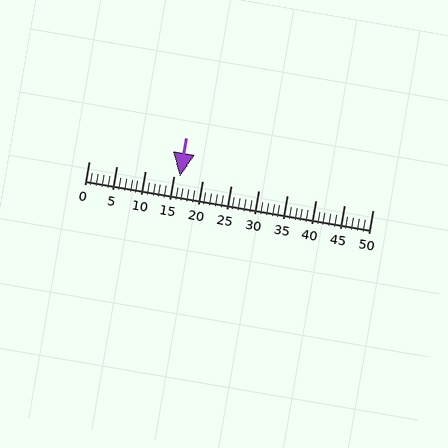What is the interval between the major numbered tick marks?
The major tick marks are spaced 5 units apart.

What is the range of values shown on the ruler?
The ruler shows values from 0 to 50.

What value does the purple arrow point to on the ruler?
The purple arrow points to approximately 16.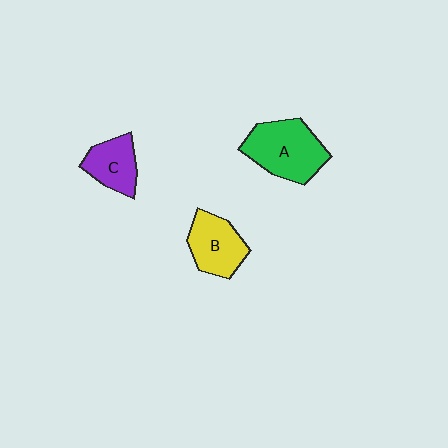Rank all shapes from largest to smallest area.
From largest to smallest: A (green), B (yellow), C (purple).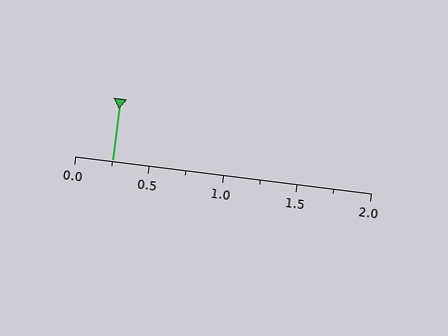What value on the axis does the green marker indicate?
The marker indicates approximately 0.25.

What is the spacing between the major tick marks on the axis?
The major ticks are spaced 0.5 apart.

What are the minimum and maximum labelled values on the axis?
The axis runs from 0.0 to 2.0.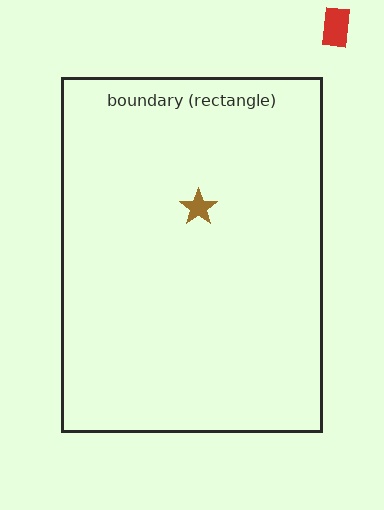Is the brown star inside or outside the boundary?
Inside.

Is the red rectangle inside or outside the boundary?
Outside.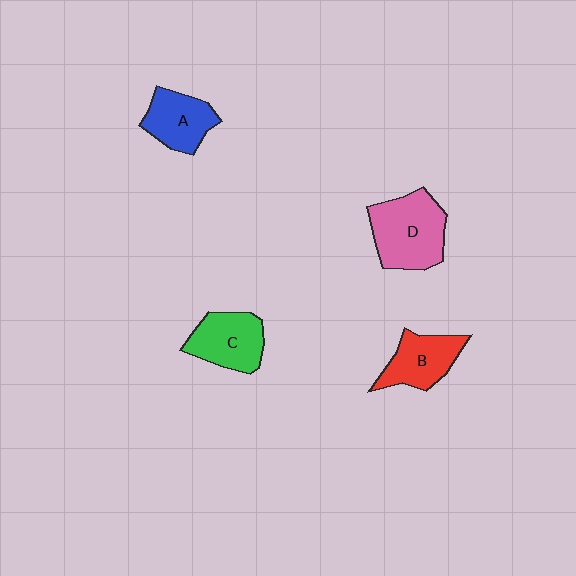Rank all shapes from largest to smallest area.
From largest to smallest: D (pink), C (green), B (red), A (blue).